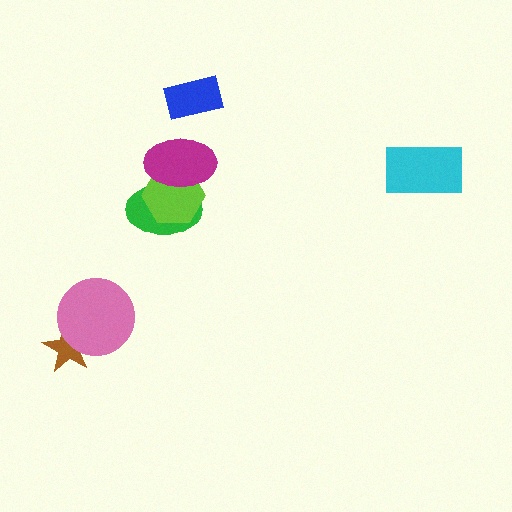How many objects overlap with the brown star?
1 object overlaps with the brown star.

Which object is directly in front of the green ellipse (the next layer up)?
The lime hexagon is directly in front of the green ellipse.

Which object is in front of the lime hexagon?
The magenta ellipse is in front of the lime hexagon.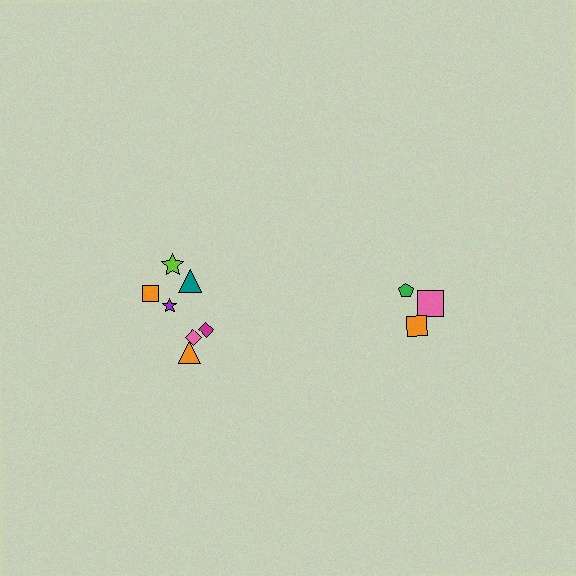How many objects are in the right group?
There are 3 objects.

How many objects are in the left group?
There are 7 objects.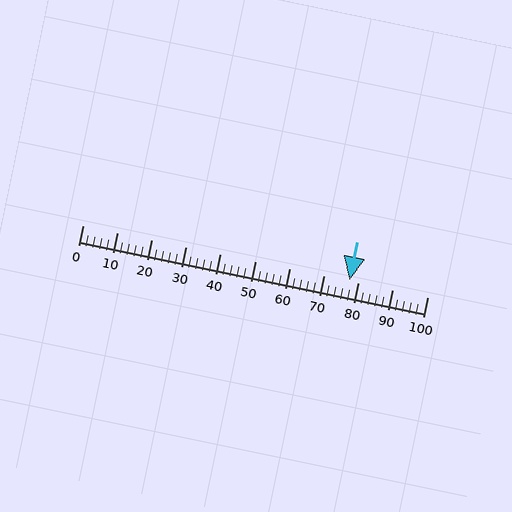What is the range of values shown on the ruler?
The ruler shows values from 0 to 100.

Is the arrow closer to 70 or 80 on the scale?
The arrow is closer to 80.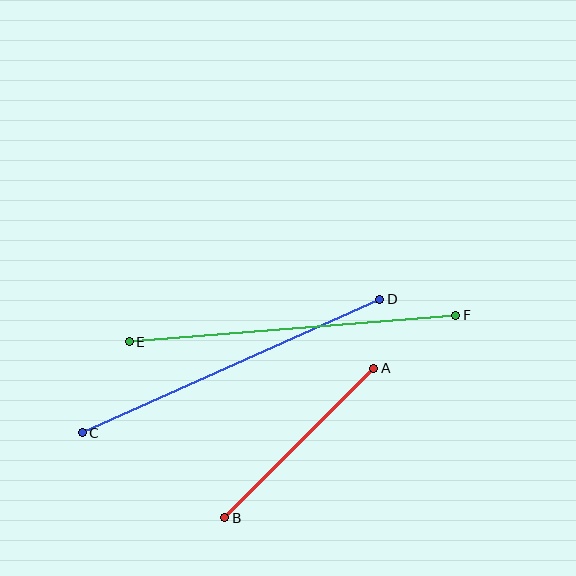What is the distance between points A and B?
The distance is approximately 211 pixels.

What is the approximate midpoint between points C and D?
The midpoint is at approximately (231, 366) pixels.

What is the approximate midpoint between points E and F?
The midpoint is at approximately (293, 329) pixels.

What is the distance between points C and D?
The distance is approximately 326 pixels.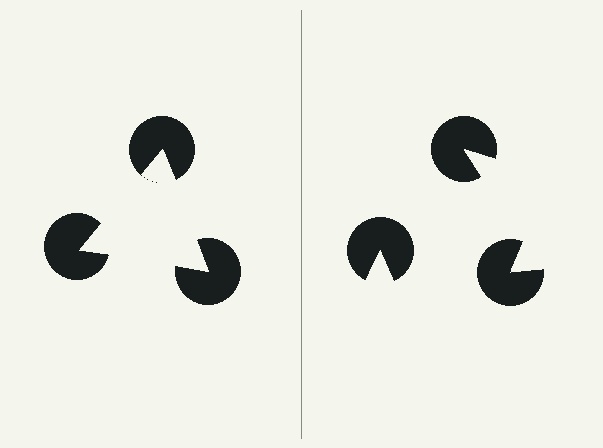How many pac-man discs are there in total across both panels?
6 — 3 on each side.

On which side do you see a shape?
An illusory triangle appears on the left side. On the right side the wedge cuts are rotated, so no coherent shape forms.